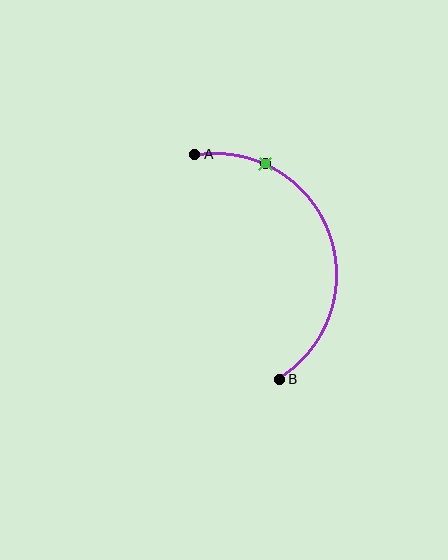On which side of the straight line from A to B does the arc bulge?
The arc bulges to the right of the straight line connecting A and B.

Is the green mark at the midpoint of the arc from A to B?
No. The green mark lies on the arc but is closer to endpoint A. The arc midpoint would be at the point on the curve equidistant along the arc from both A and B.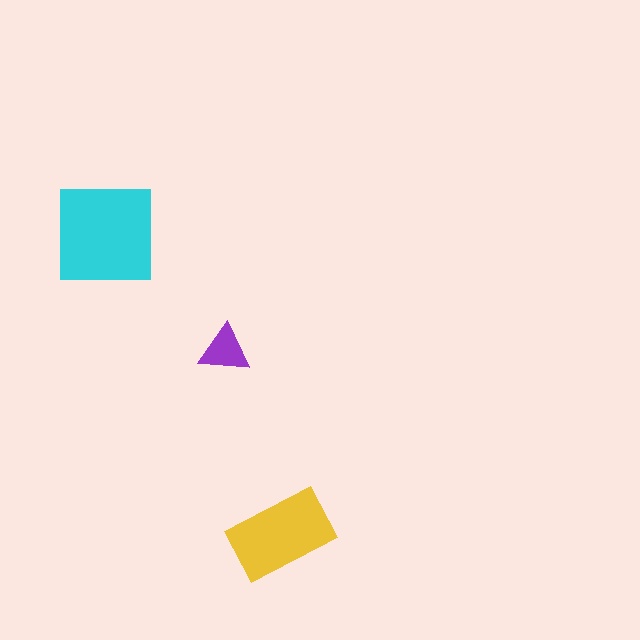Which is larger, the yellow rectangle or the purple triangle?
The yellow rectangle.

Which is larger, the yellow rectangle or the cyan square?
The cyan square.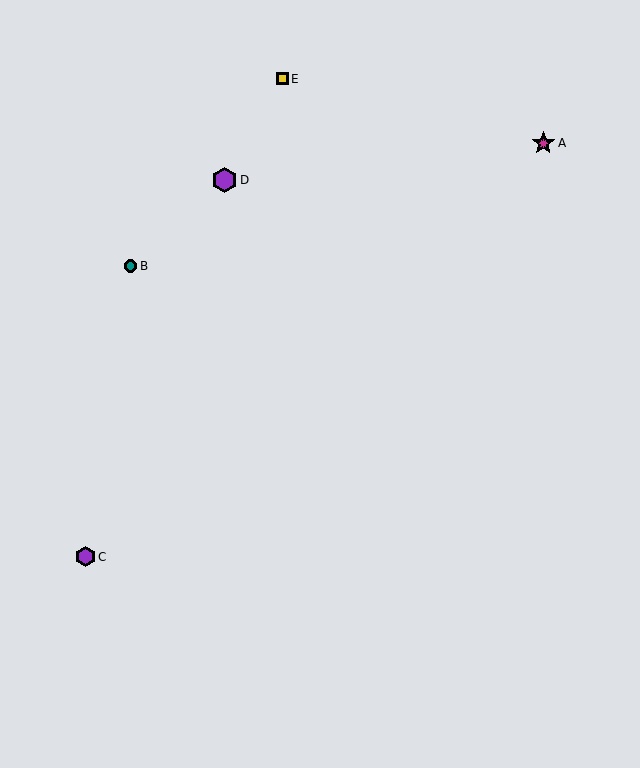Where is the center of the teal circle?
The center of the teal circle is at (130, 266).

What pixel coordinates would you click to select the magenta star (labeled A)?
Click at (543, 143) to select the magenta star A.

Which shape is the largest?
The purple hexagon (labeled D) is the largest.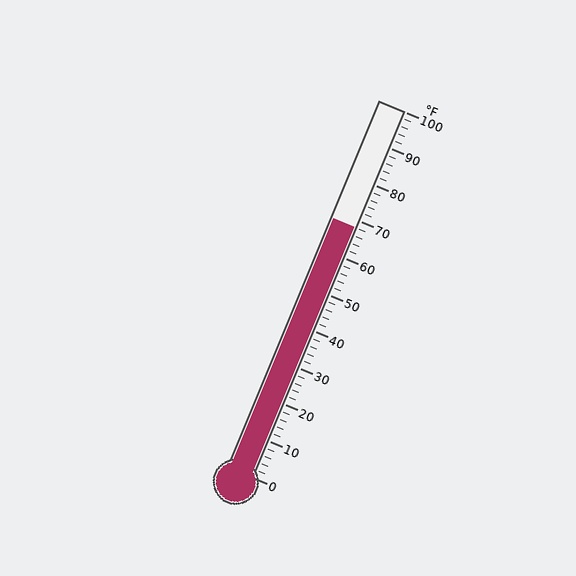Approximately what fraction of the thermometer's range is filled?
The thermometer is filled to approximately 70% of its range.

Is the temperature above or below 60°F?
The temperature is above 60°F.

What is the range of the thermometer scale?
The thermometer scale ranges from 0°F to 100°F.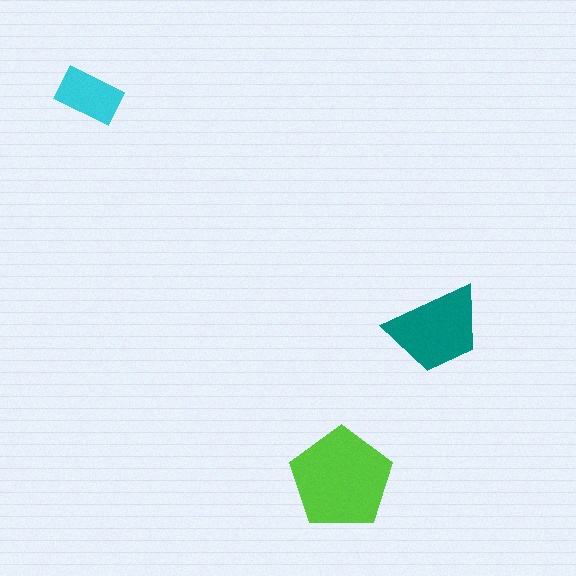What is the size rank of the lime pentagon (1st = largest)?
1st.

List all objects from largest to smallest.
The lime pentagon, the teal trapezoid, the cyan rectangle.